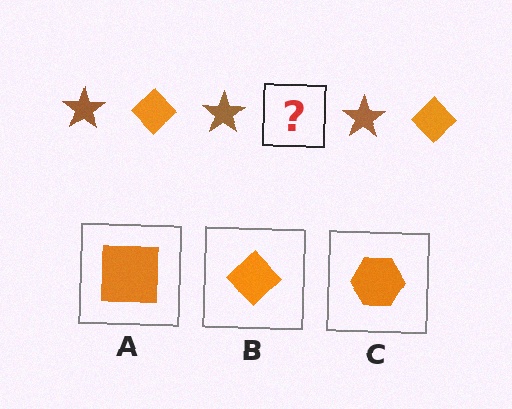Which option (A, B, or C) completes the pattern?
B.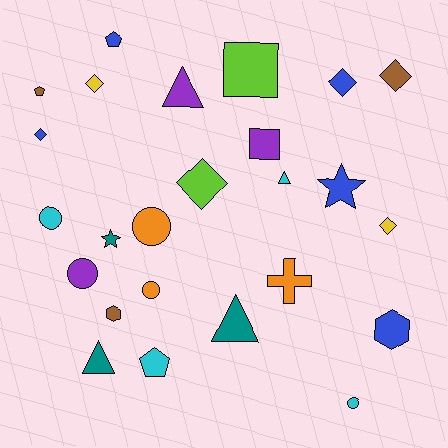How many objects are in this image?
There are 25 objects.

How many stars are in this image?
There are 2 stars.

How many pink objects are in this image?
There are no pink objects.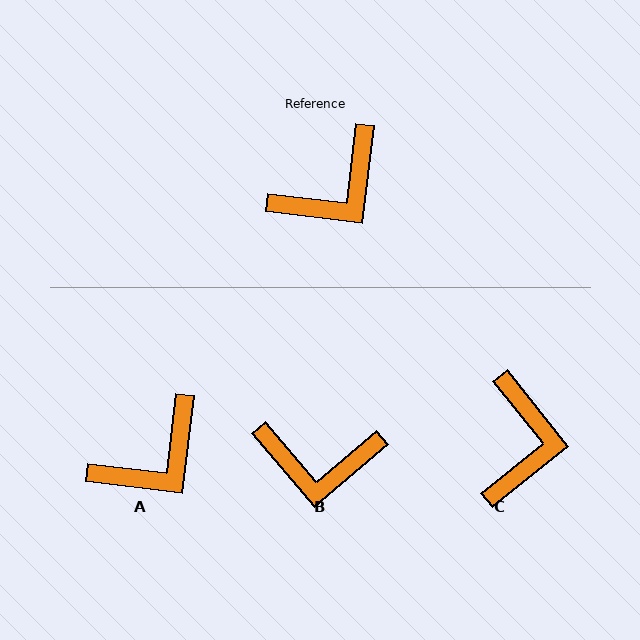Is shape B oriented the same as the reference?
No, it is off by about 43 degrees.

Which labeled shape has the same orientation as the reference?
A.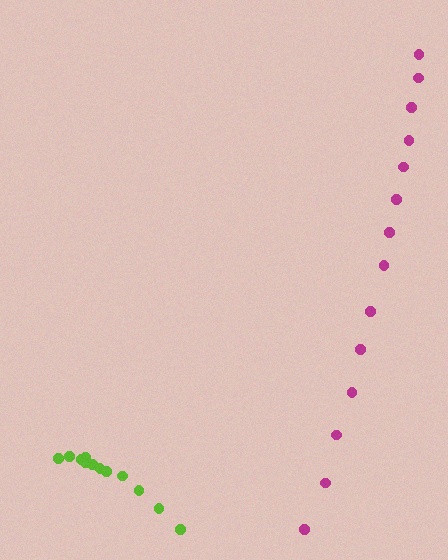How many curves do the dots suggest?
There are 2 distinct paths.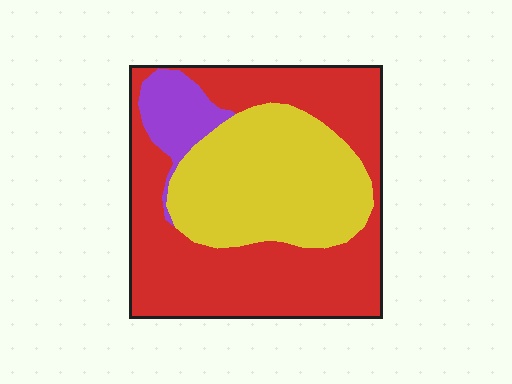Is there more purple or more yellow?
Yellow.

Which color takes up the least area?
Purple, at roughly 10%.